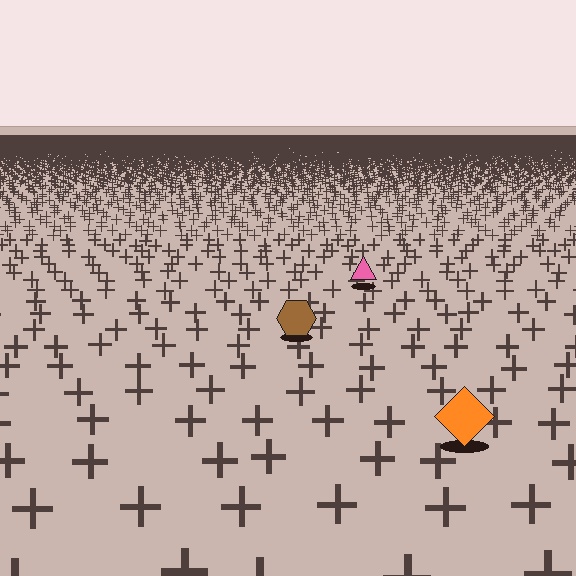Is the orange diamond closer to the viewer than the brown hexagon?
Yes. The orange diamond is closer — you can tell from the texture gradient: the ground texture is coarser near it.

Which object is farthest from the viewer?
The pink triangle is farthest from the viewer. It appears smaller and the ground texture around it is denser.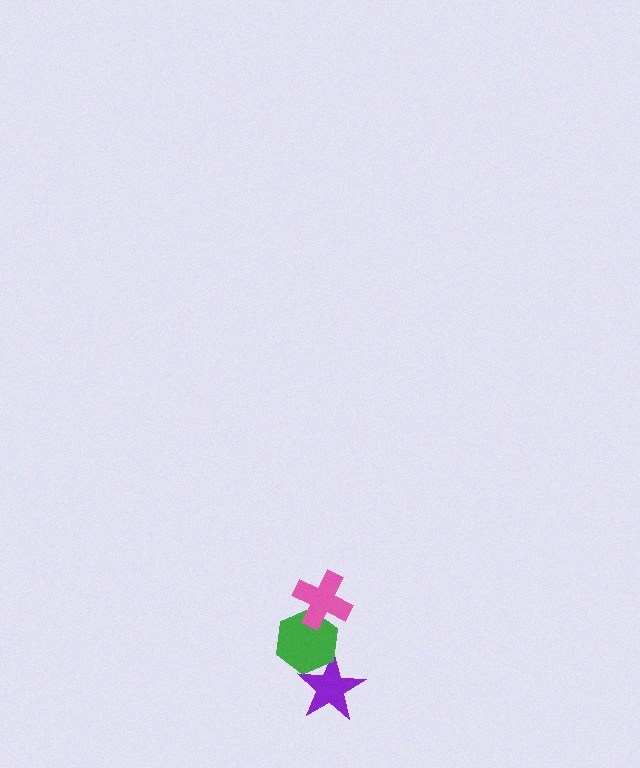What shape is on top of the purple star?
The green hexagon is on top of the purple star.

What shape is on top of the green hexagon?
The pink cross is on top of the green hexagon.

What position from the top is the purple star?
The purple star is 3rd from the top.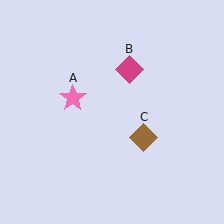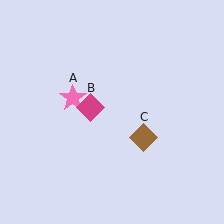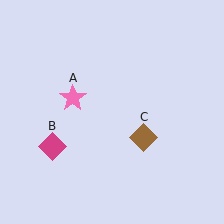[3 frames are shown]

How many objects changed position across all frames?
1 object changed position: magenta diamond (object B).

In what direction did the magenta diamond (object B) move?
The magenta diamond (object B) moved down and to the left.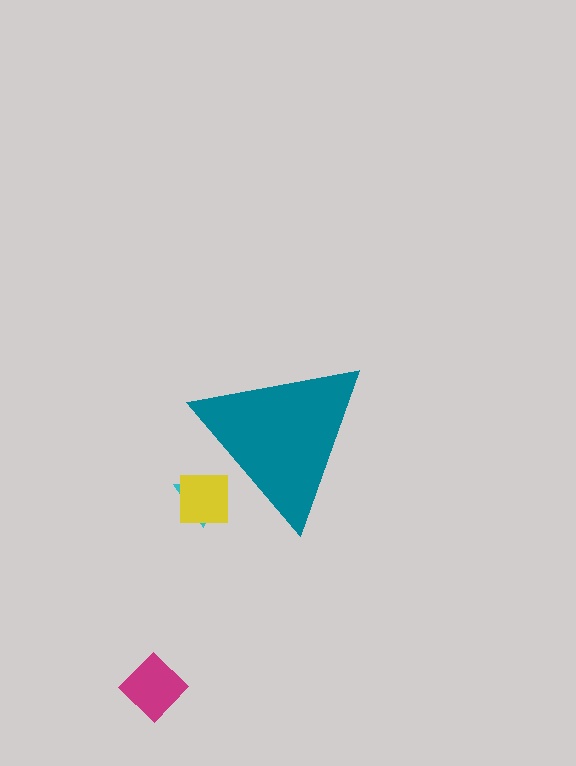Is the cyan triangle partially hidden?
Yes, the cyan triangle is partially hidden behind the teal triangle.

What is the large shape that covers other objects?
A teal triangle.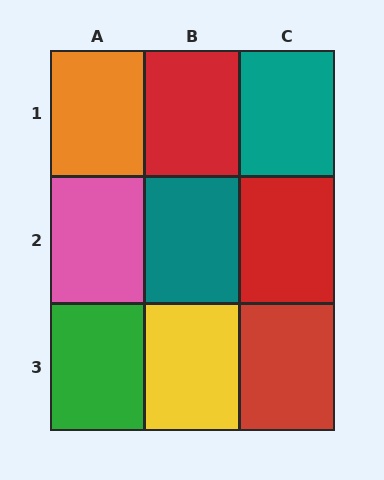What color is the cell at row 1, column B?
Red.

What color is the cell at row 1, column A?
Orange.